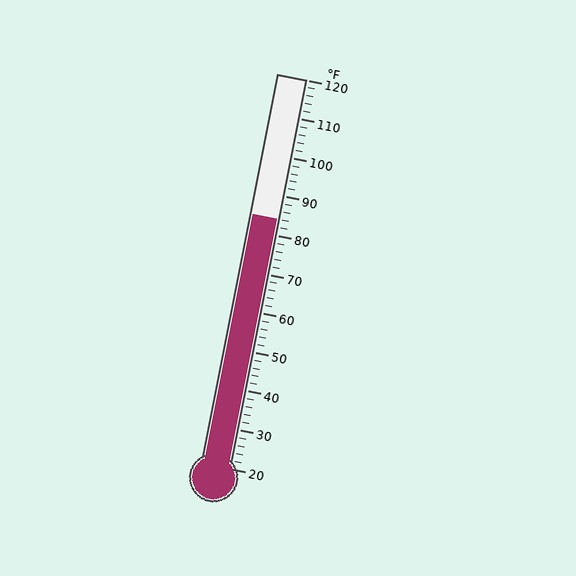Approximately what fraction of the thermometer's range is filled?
The thermometer is filled to approximately 65% of its range.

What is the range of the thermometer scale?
The thermometer scale ranges from 20°F to 120°F.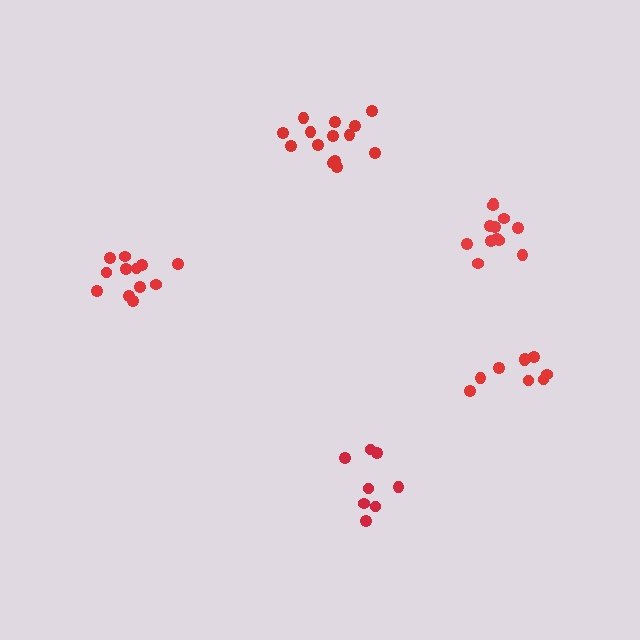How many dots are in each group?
Group 1: 8 dots, Group 2: 12 dots, Group 3: 12 dots, Group 4: 9 dots, Group 5: 14 dots (55 total).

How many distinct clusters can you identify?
There are 5 distinct clusters.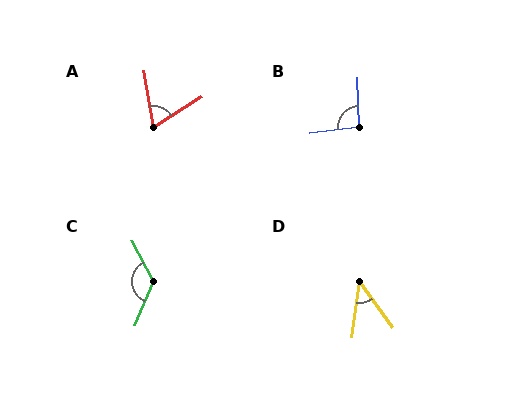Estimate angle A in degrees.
Approximately 67 degrees.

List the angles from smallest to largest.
D (44°), A (67°), B (96°), C (130°).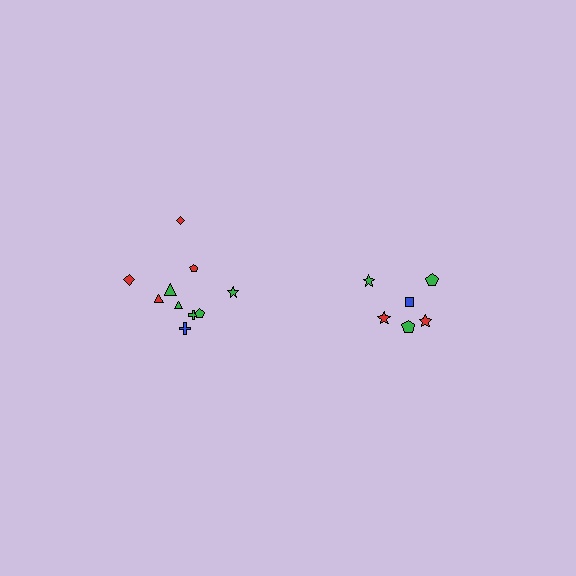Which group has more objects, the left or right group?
The left group.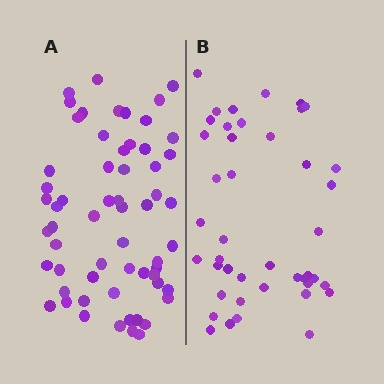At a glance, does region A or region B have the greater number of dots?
Region A (the left region) has more dots.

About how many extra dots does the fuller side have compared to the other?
Region A has approximately 15 more dots than region B.